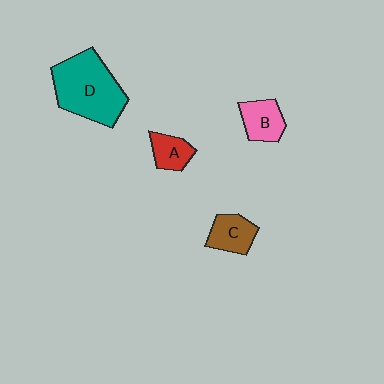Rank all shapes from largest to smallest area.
From largest to smallest: D (teal), B (pink), C (brown), A (red).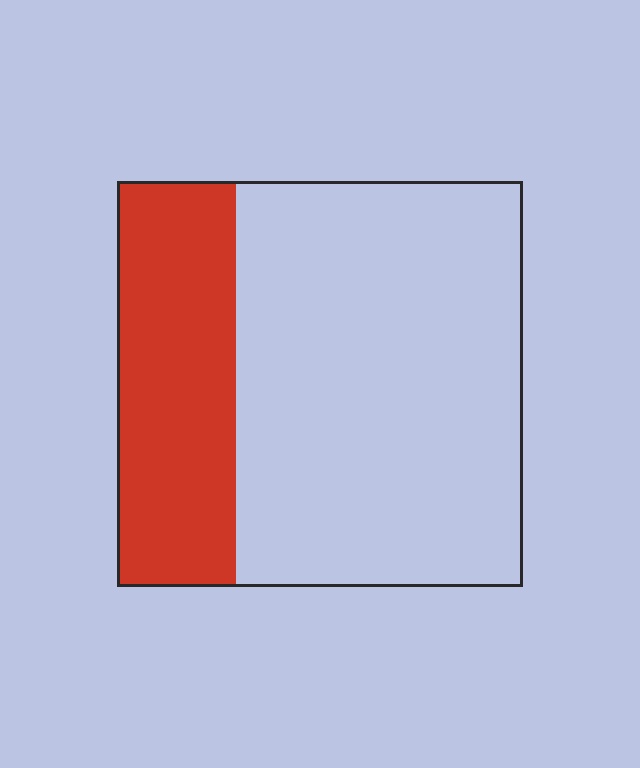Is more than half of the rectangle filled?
No.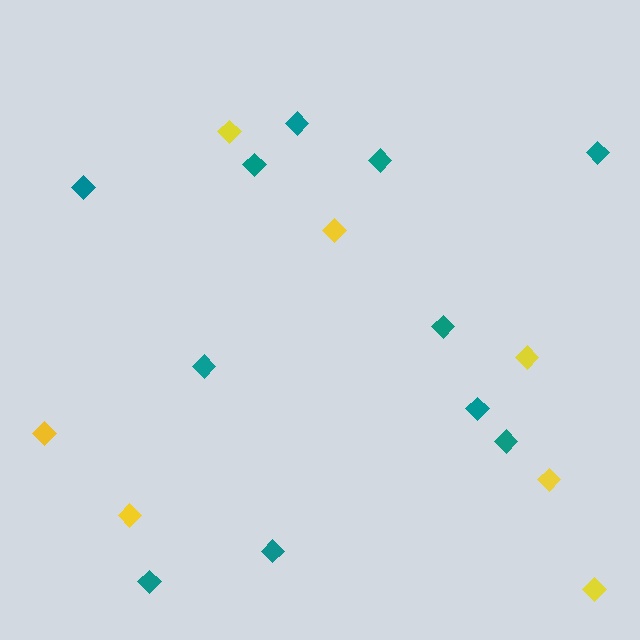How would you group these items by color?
There are 2 groups: one group of yellow diamonds (7) and one group of teal diamonds (11).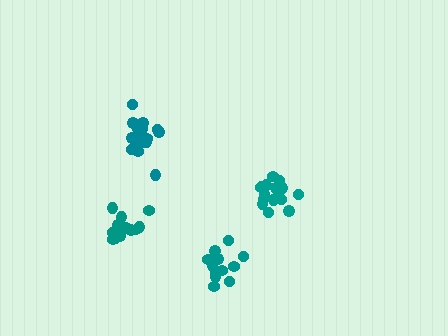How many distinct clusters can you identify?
There are 4 distinct clusters.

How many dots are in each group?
Group 1: 16 dots, Group 2: 17 dots, Group 3: 14 dots, Group 4: 16 dots (63 total).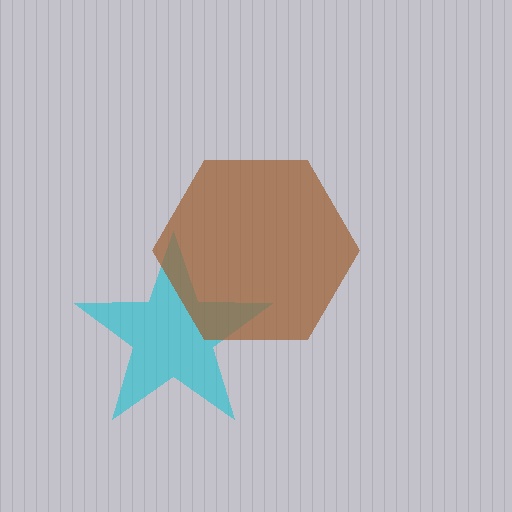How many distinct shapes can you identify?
There are 2 distinct shapes: a cyan star, a brown hexagon.